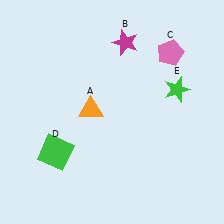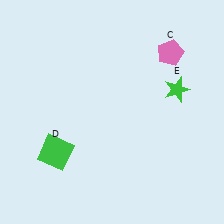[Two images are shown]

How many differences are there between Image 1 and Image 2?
There are 2 differences between the two images.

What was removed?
The orange triangle (A), the magenta star (B) were removed in Image 2.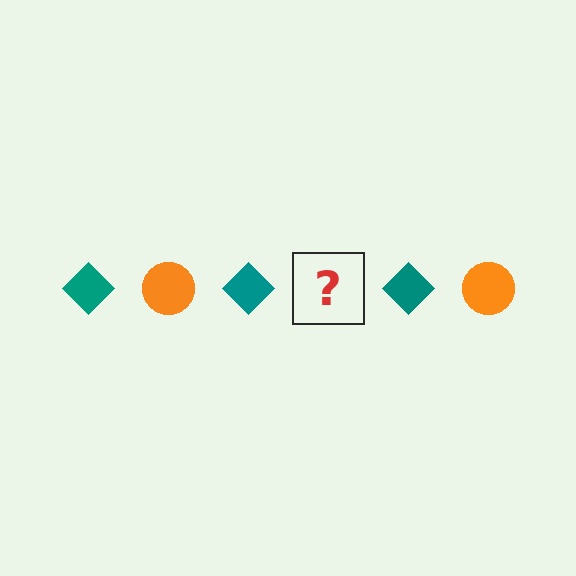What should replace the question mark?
The question mark should be replaced with an orange circle.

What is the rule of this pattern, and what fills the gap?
The rule is that the pattern alternates between teal diamond and orange circle. The gap should be filled with an orange circle.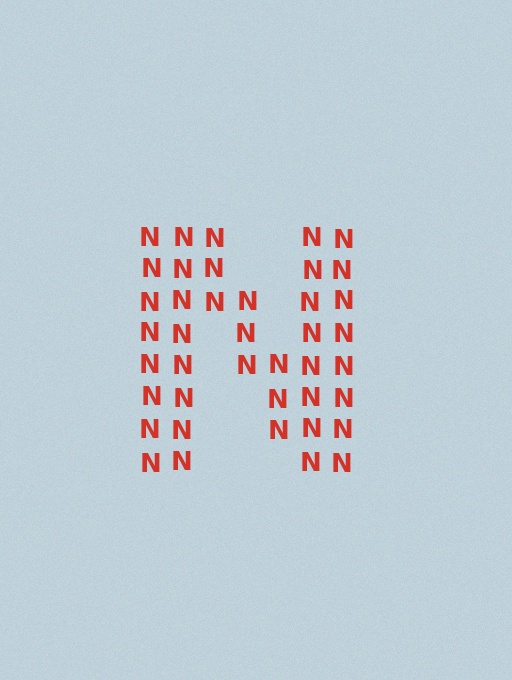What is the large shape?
The large shape is the letter N.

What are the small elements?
The small elements are letter N's.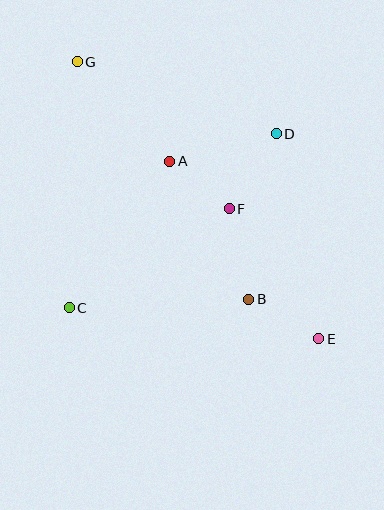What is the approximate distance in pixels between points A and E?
The distance between A and E is approximately 232 pixels.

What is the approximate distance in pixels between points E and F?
The distance between E and F is approximately 158 pixels.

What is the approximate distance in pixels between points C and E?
The distance between C and E is approximately 252 pixels.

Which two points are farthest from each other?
Points E and G are farthest from each other.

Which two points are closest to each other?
Points A and F are closest to each other.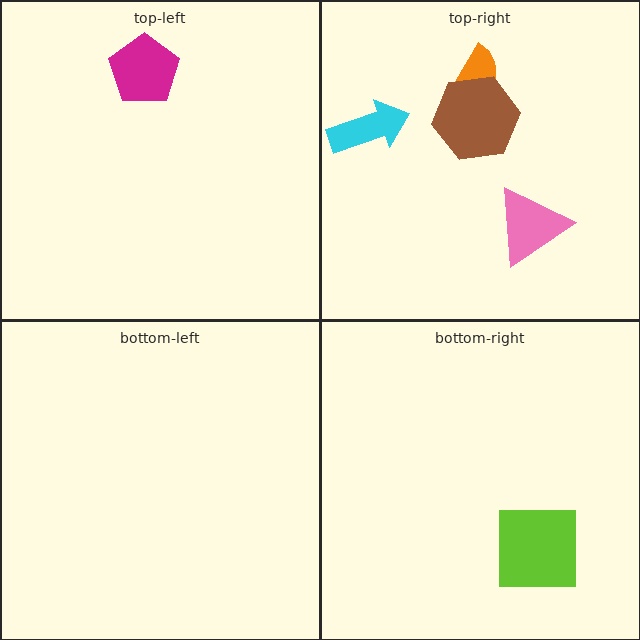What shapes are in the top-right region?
The cyan arrow, the orange semicircle, the brown hexagon, the pink triangle.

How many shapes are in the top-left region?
1.